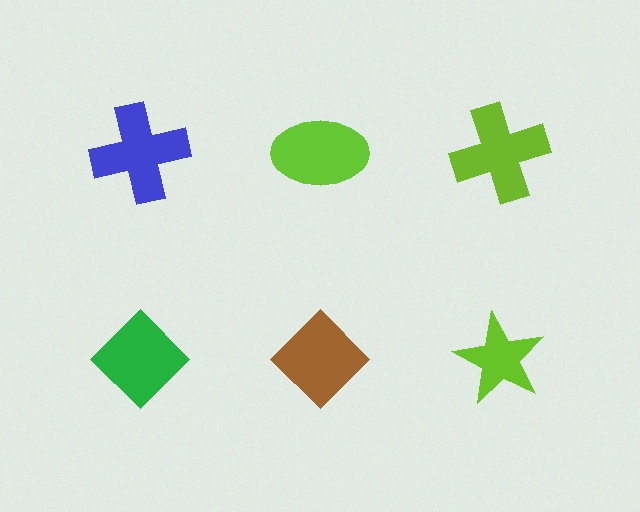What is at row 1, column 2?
A lime ellipse.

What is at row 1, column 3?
A lime cross.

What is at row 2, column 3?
A lime star.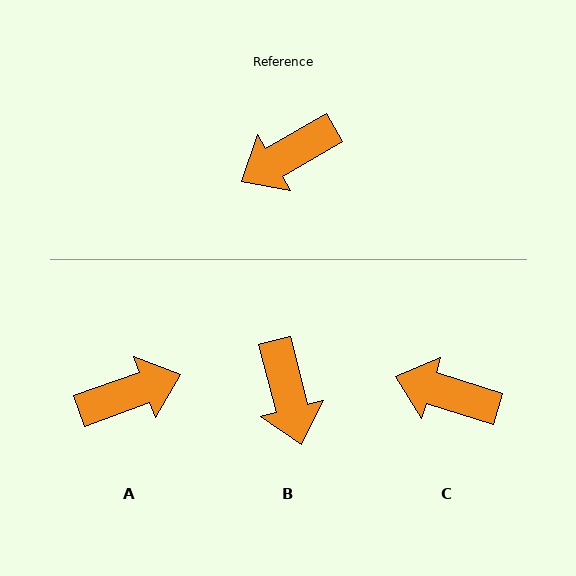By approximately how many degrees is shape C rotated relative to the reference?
Approximately 47 degrees clockwise.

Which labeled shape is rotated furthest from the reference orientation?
A, about 169 degrees away.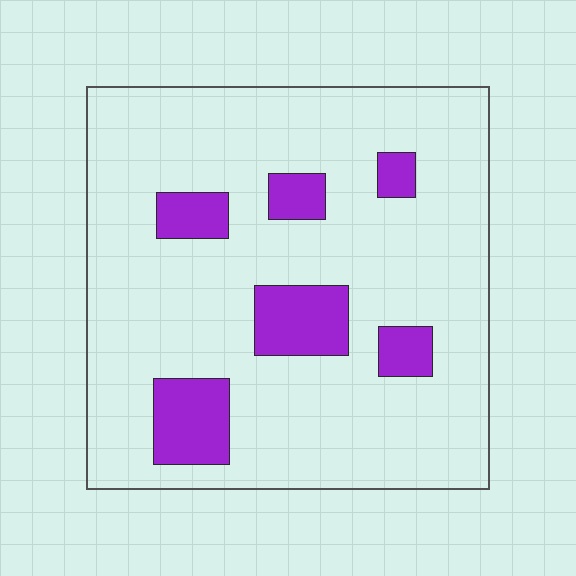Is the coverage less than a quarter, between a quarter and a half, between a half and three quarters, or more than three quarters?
Less than a quarter.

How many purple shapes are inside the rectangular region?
6.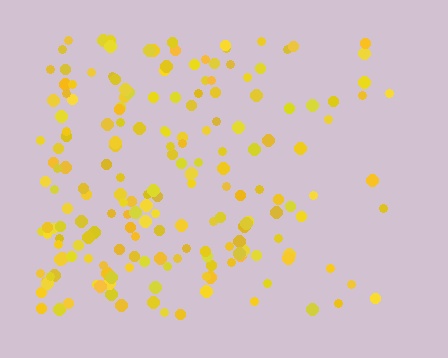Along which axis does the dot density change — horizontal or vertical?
Horizontal.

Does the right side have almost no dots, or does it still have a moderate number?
Still a moderate number, just noticeably fewer than the left.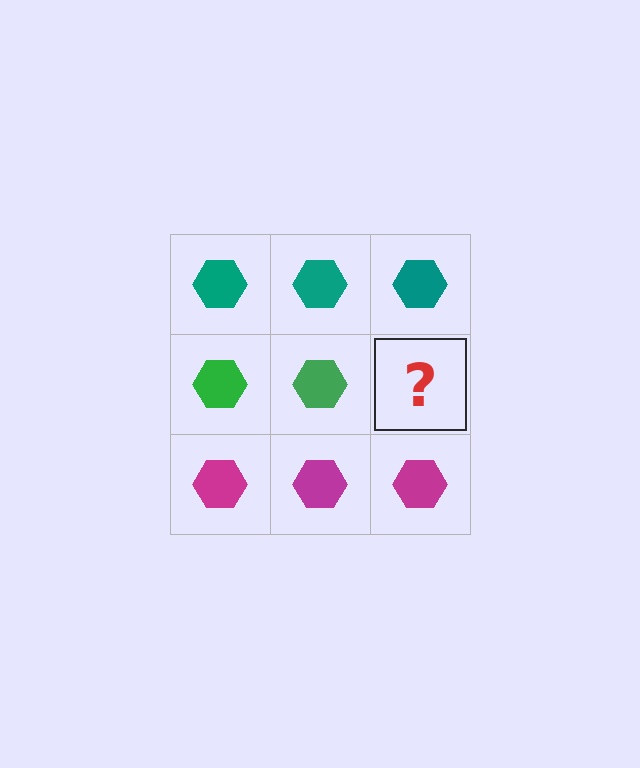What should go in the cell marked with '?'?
The missing cell should contain a green hexagon.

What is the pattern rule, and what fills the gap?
The rule is that each row has a consistent color. The gap should be filled with a green hexagon.